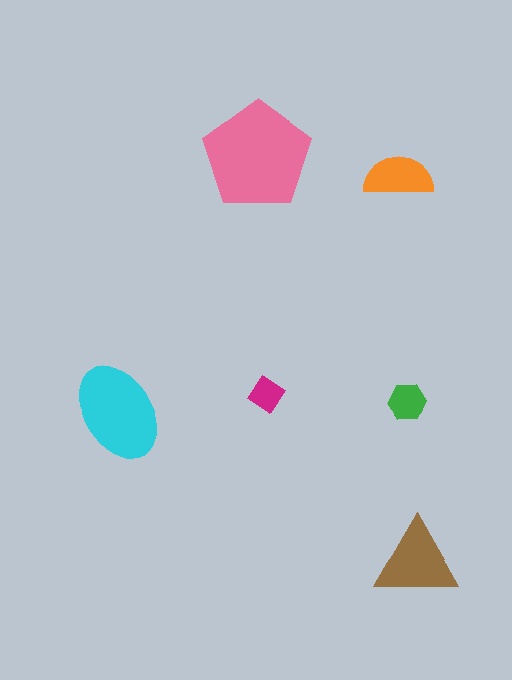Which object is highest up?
The pink pentagon is topmost.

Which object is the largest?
The pink pentagon.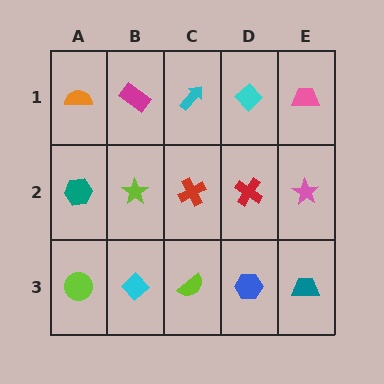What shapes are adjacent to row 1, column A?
A teal hexagon (row 2, column A), a magenta rectangle (row 1, column B).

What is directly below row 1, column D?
A red cross.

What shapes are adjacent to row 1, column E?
A pink star (row 2, column E), a cyan diamond (row 1, column D).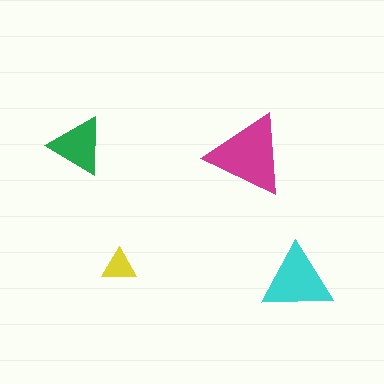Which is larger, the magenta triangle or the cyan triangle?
The magenta one.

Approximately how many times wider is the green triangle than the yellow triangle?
About 1.5 times wider.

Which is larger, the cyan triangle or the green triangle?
The cyan one.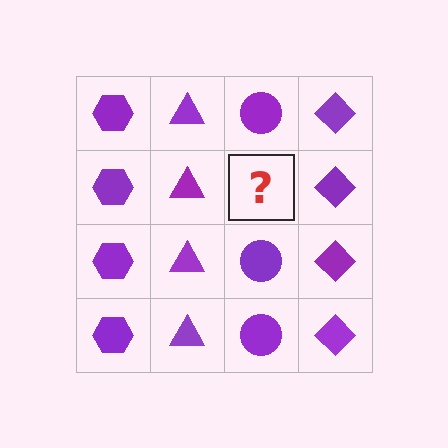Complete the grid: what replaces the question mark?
The question mark should be replaced with a purple circle.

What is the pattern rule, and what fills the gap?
The rule is that each column has a consistent shape. The gap should be filled with a purple circle.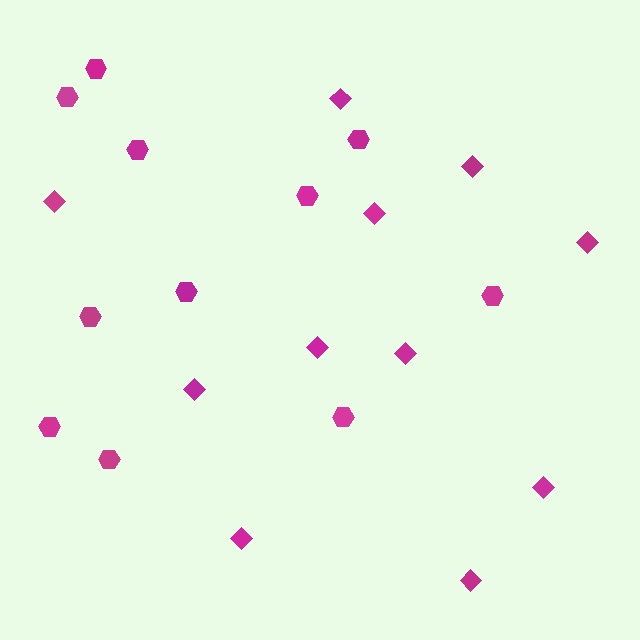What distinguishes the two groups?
There are 2 groups: one group of diamonds (11) and one group of hexagons (11).